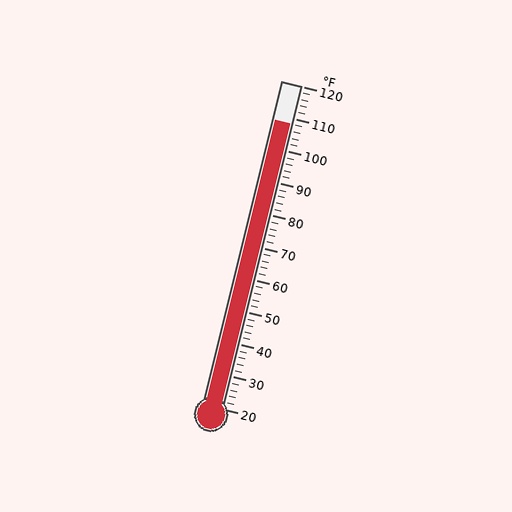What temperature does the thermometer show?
The thermometer shows approximately 108°F.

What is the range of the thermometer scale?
The thermometer scale ranges from 20°F to 120°F.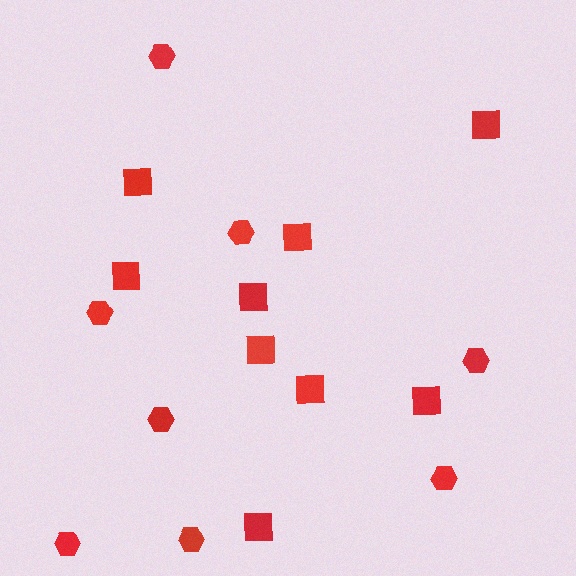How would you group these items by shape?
There are 2 groups: one group of squares (9) and one group of hexagons (8).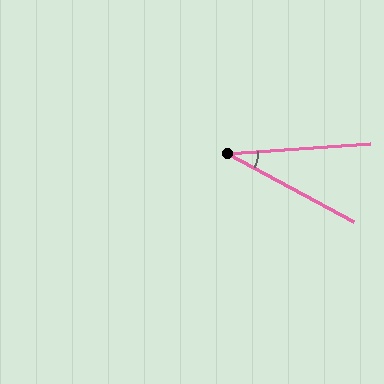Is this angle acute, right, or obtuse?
It is acute.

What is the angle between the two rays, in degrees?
Approximately 32 degrees.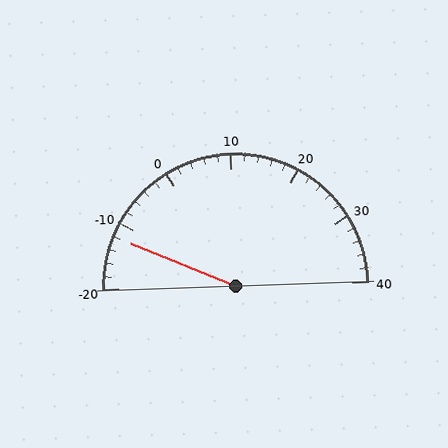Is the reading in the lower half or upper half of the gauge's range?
The reading is in the lower half of the range (-20 to 40).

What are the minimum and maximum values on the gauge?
The gauge ranges from -20 to 40.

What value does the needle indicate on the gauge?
The needle indicates approximately -12.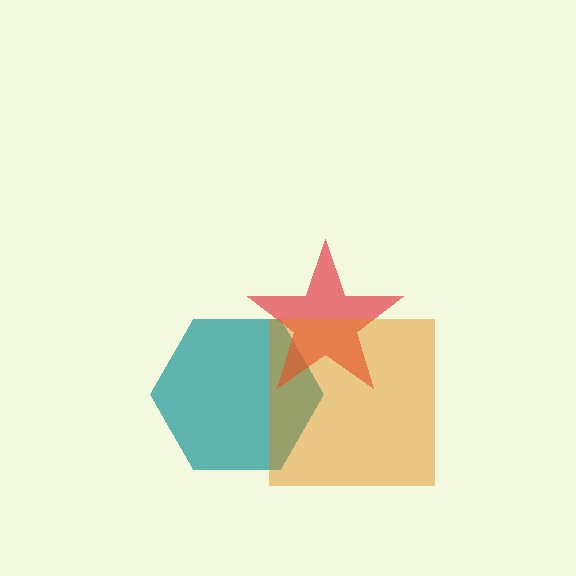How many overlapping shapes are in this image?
There are 3 overlapping shapes in the image.